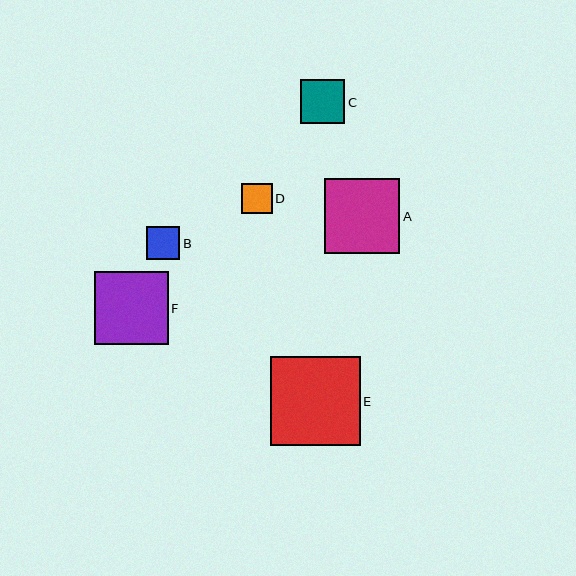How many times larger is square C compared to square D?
Square C is approximately 1.5 times the size of square D.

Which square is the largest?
Square E is the largest with a size of approximately 90 pixels.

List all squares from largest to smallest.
From largest to smallest: E, A, F, C, B, D.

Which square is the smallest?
Square D is the smallest with a size of approximately 30 pixels.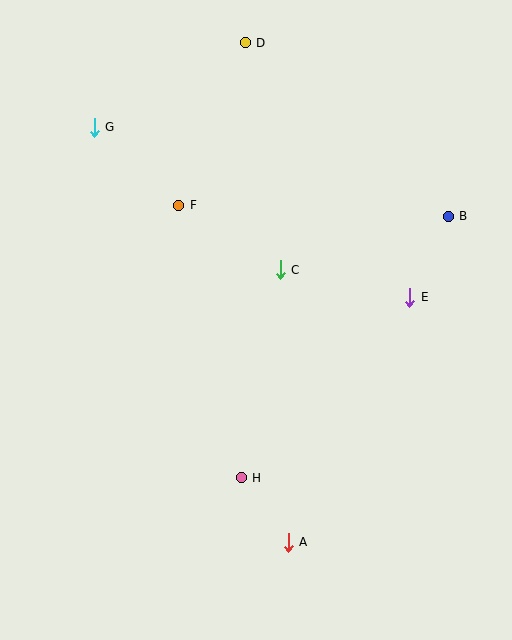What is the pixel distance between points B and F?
The distance between B and F is 270 pixels.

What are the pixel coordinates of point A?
Point A is at (288, 542).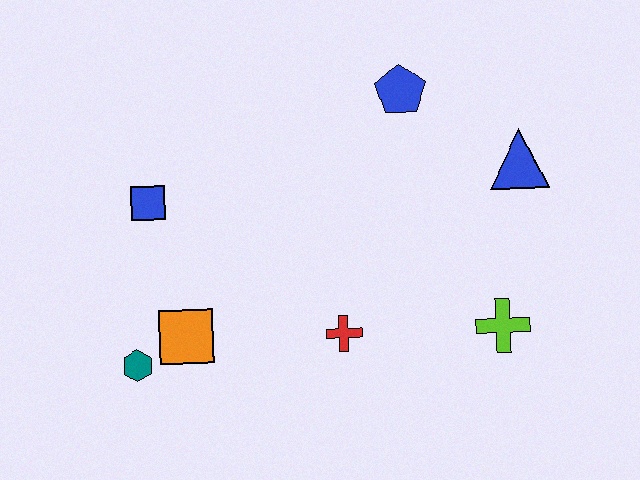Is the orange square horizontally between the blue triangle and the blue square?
Yes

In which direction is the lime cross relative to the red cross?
The lime cross is to the right of the red cross.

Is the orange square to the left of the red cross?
Yes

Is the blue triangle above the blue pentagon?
No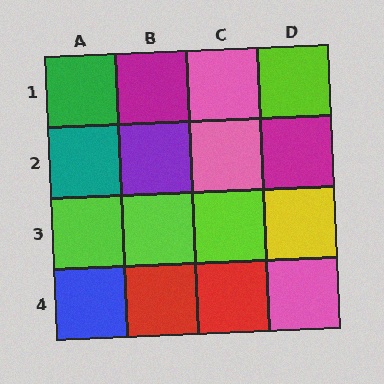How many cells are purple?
1 cell is purple.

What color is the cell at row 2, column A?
Teal.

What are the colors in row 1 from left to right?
Green, magenta, pink, lime.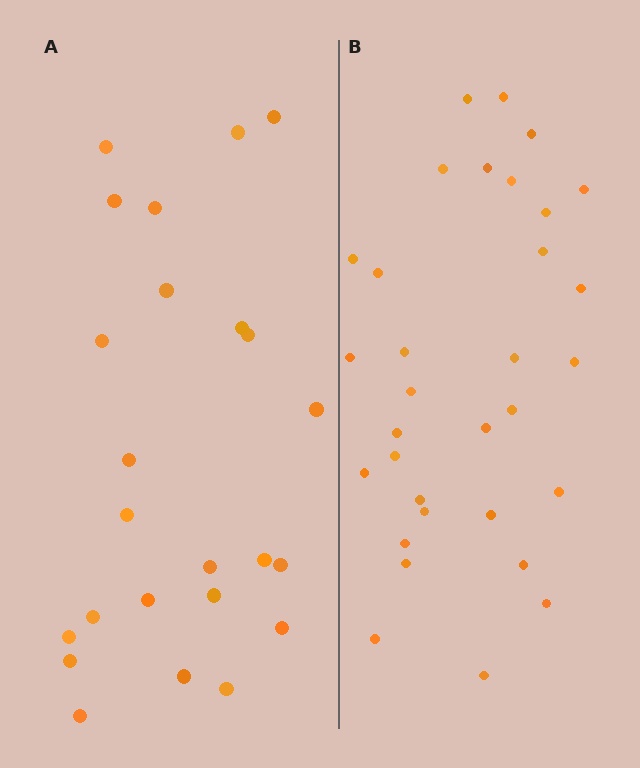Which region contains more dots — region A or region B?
Region B (the right region) has more dots.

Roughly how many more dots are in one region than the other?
Region B has roughly 8 or so more dots than region A.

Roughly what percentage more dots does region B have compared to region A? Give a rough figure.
About 35% more.